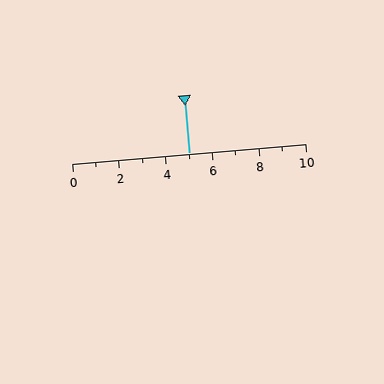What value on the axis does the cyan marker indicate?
The marker indicates approximately 5.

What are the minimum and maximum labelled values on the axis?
The axis runs from 0 to 10.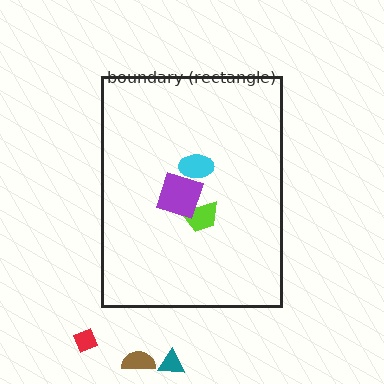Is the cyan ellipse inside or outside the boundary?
Inside.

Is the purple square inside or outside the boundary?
Inside.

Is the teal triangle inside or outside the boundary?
Outside.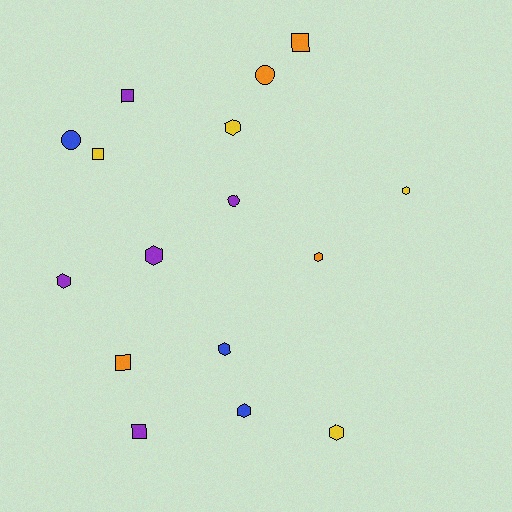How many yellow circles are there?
There are no yellow circles.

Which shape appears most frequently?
Hexagon, with 8 objects.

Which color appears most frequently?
Purple, with 5 objects.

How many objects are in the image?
There are 16 objects.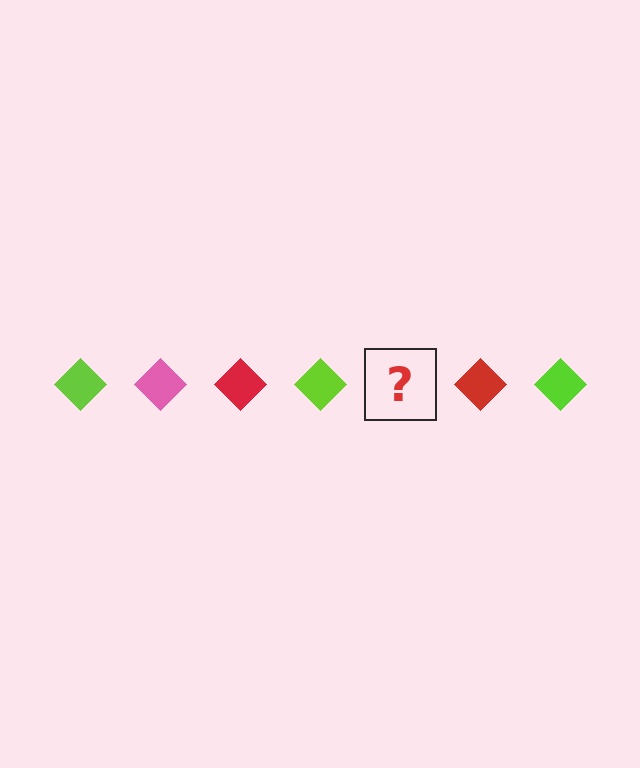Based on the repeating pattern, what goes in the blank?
The blank should be a pink diamond.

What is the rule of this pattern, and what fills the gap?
The rule is that the pattern cycles through lime, pink, red diamonds. The gap should be filled with a pink diamond.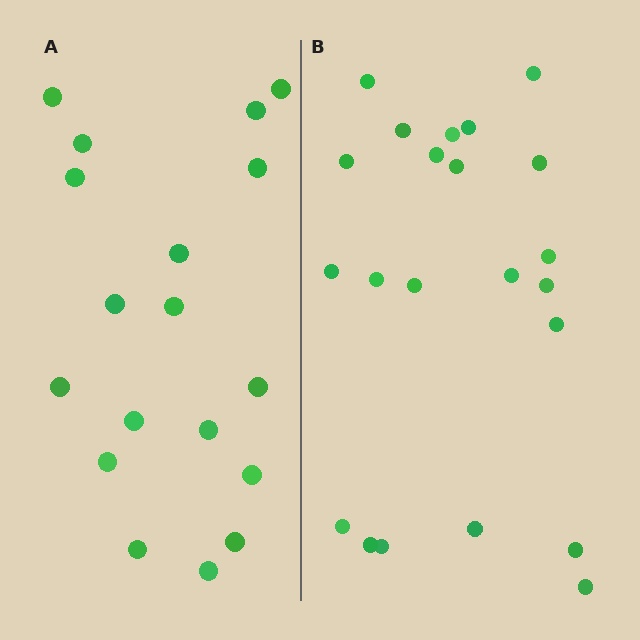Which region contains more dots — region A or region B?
Region B (the right region) has more dots.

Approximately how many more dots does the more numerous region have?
Region B has about 4 more dots than region A.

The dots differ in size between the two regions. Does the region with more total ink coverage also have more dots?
No. Region A has more total ink coverage because its dots are larger, but region B actually contains more individual dots. Total area can be misleading — the number of items is what matters here.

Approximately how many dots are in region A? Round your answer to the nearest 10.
About 20 dots. (The exact count is 18, which rounds to 20.)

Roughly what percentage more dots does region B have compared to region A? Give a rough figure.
About 20% more.